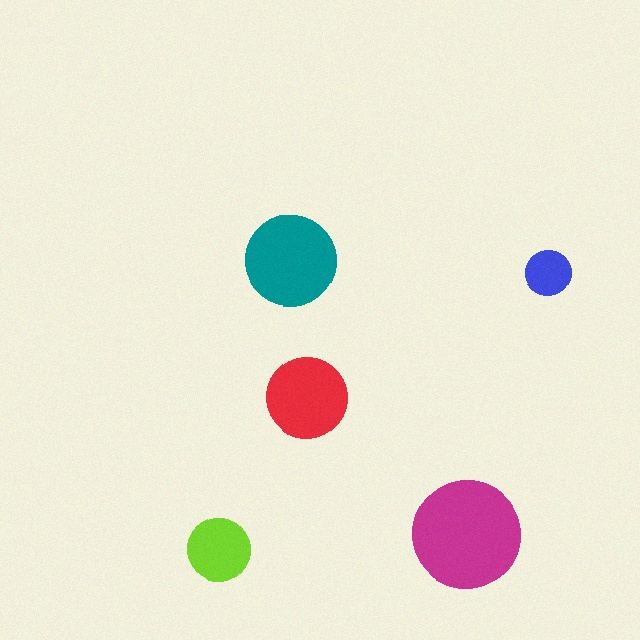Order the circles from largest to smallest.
the magenta one, the teal one, the red one, the lime one, the blue one.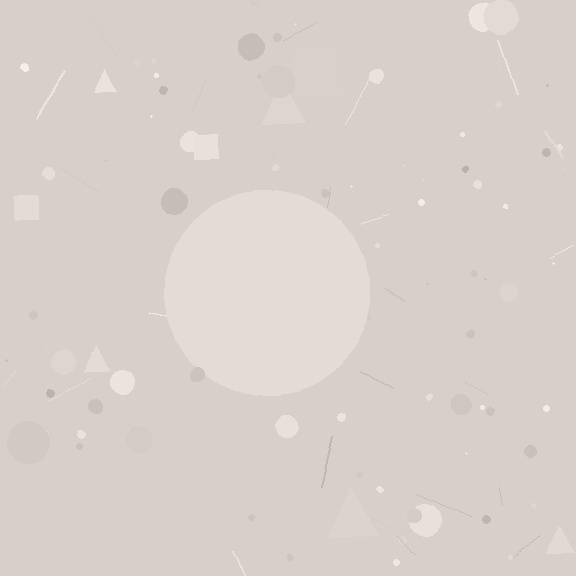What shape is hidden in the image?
A circle is hidden in the image.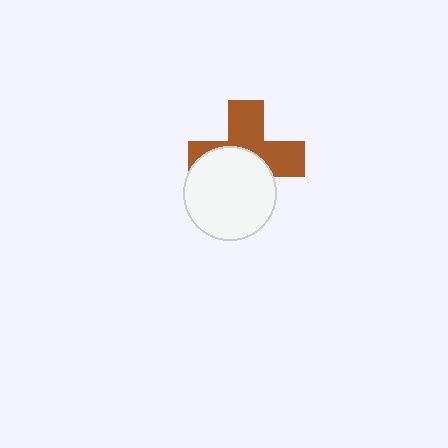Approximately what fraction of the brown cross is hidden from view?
Roughly 48% of the brown cross is hidden behind the white circle.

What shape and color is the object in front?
The object in front is a white circle.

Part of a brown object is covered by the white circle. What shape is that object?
It is a cross.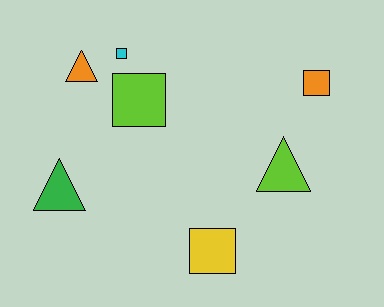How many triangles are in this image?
There are 3 triangles.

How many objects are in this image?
There are 7 objects.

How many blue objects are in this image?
There are no blue objects.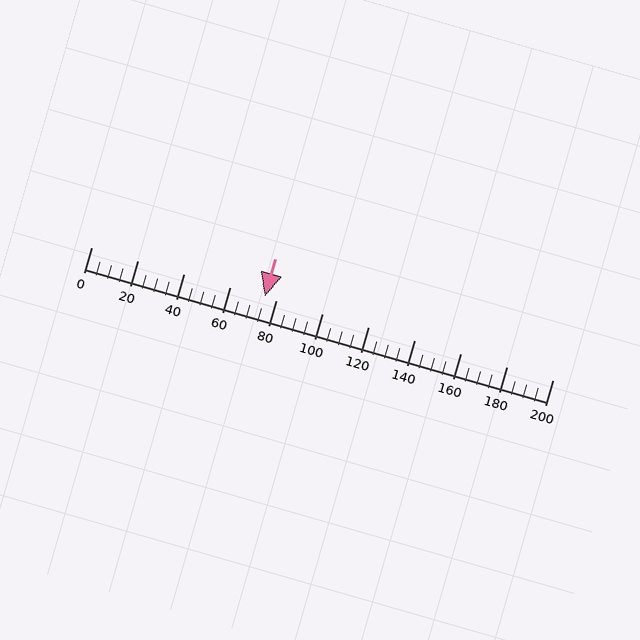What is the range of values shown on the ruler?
The ruler shows values from 0 to 200.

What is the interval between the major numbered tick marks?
The major tick marks are spaced 20 units apart.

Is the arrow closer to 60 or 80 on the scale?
The arrow is closer to 80.